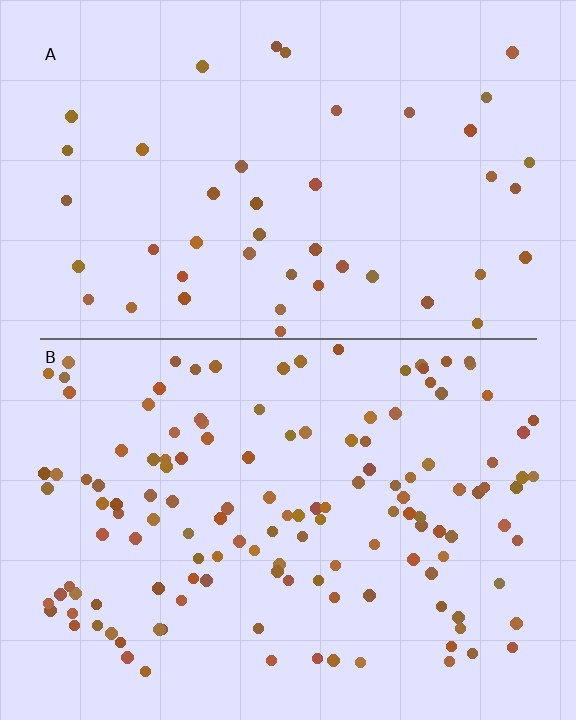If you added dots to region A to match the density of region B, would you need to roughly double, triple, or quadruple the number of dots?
Approximately triple.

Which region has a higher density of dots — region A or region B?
B (the bottom).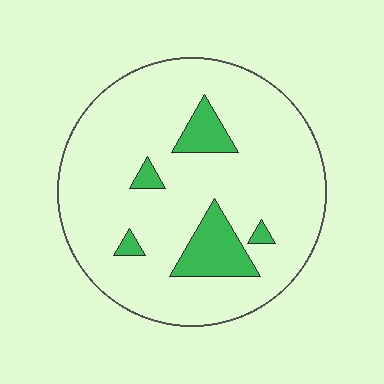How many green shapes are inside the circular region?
5.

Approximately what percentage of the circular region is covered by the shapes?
Approximately 15%.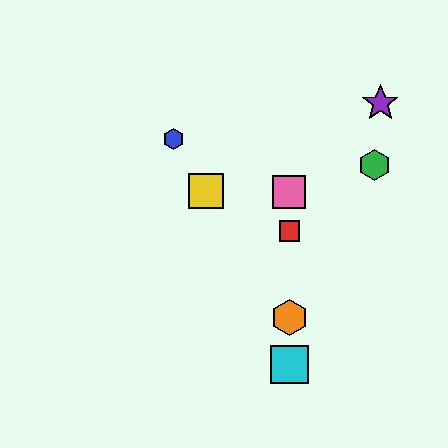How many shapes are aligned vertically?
4 shapes (the red square, the orange hexagon, the cyan square, the pink square) are aligned vertically.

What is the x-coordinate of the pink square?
The pink square is at x≈289.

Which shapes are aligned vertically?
The red square, the orange hexagon, the cyan square, the pink square are aligned vertically.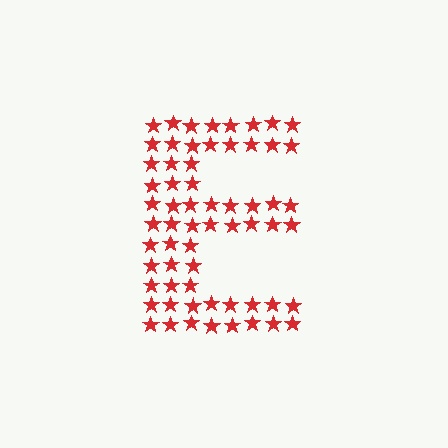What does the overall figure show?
The overall figure shows the letter E.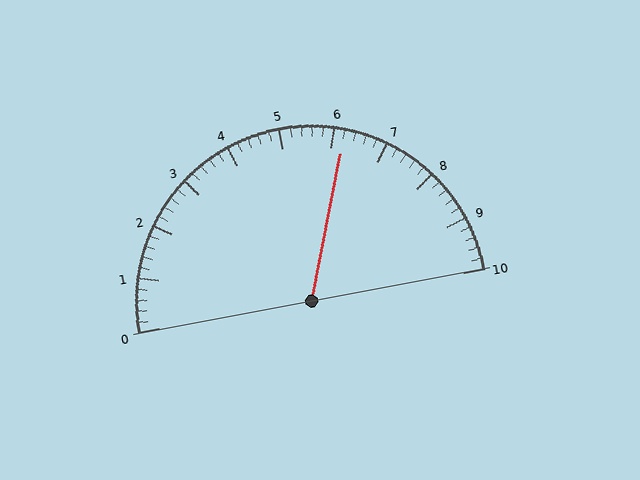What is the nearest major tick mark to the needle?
The nearest major tick mark is 6.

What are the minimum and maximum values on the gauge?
The gauge ranges from 0 to 10.